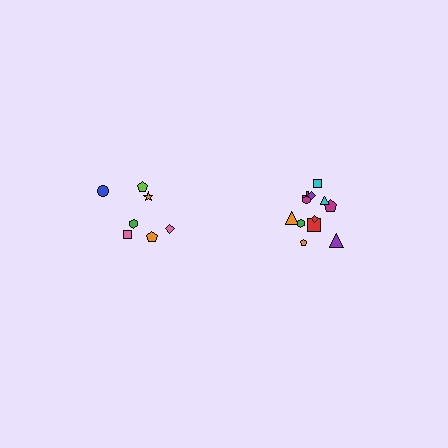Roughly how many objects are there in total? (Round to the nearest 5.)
Roughly 20 objects in total.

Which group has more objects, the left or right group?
The right group.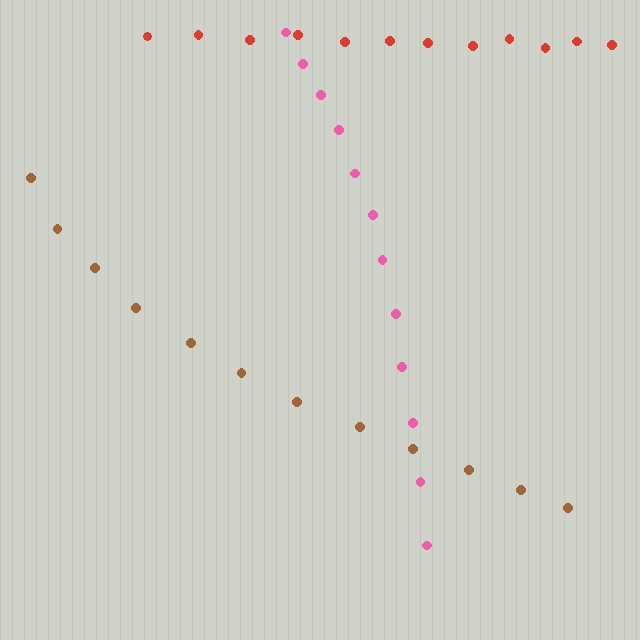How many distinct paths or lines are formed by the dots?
There are 3 distinct paths.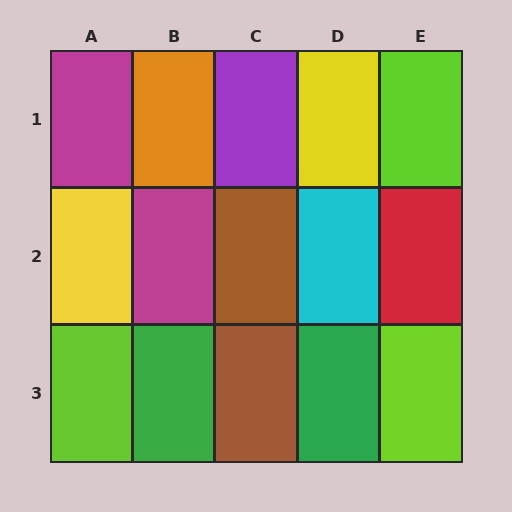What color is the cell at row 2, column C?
Brown.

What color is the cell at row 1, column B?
Orange.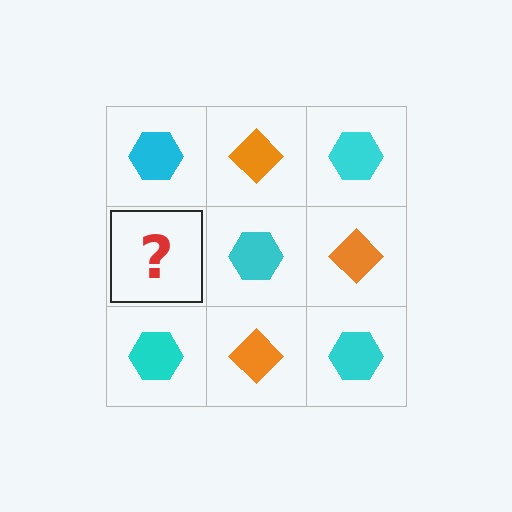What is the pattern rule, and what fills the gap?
The rule is that it alternates cyan hexagon and orange diamond in a checkerboard pattern. The gap should be filled with an orange diamond.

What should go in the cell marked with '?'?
The missing cell should contain an orange diamond.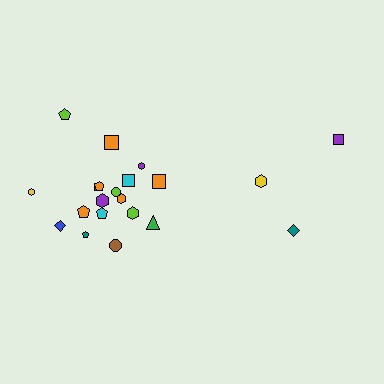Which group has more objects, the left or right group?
The left group.